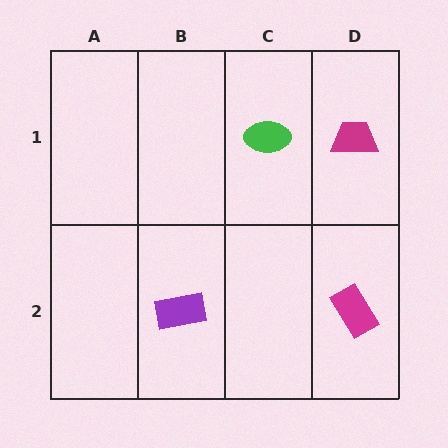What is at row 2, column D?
A magenta rectangle.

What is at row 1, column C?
A green ellipse.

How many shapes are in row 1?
2 shapes.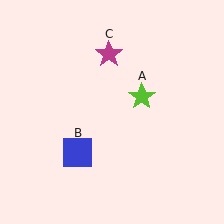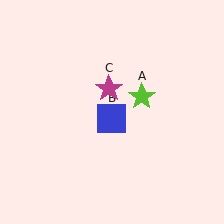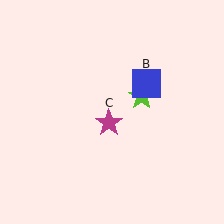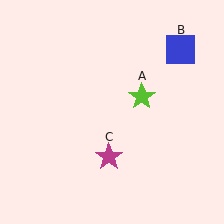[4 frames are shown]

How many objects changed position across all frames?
2 objects changed position: blue square (object B), magenta star (object C).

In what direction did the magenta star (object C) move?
The magenta star (object C) moved down.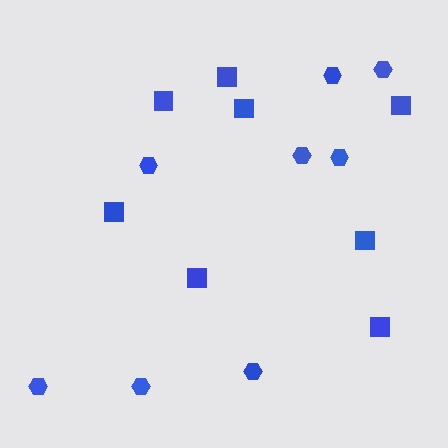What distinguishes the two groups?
There are 2 groups: one group of hexagons (8) and one group of squares (8).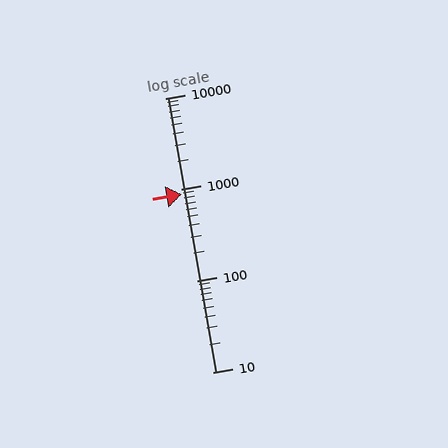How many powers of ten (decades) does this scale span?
The scale spans 3 decades, from 10 to 10000.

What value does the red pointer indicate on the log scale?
The pointer indicates approximately 880.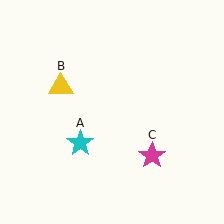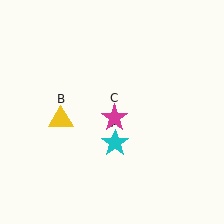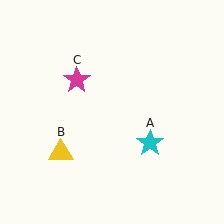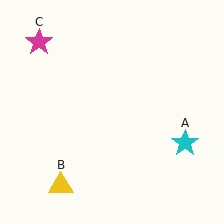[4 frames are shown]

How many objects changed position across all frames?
3 objects changed position: cyan star (object A), yellow triangle (object B), magenta star (object C).